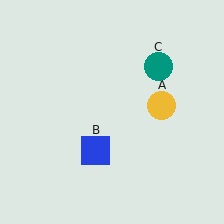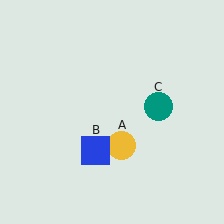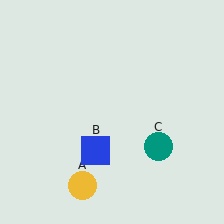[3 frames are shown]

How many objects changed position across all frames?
2 objects changed position: yellow circle (object A), teal circle (object C).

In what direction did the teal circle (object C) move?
The teal circle (object C) moved down.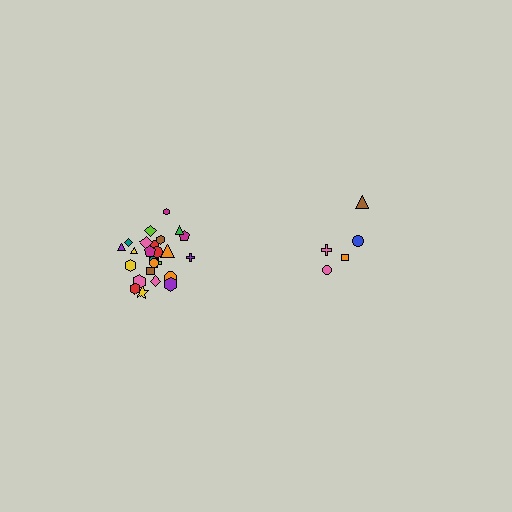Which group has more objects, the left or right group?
The left group.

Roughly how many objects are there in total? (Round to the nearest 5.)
Roughly 30 objects in total.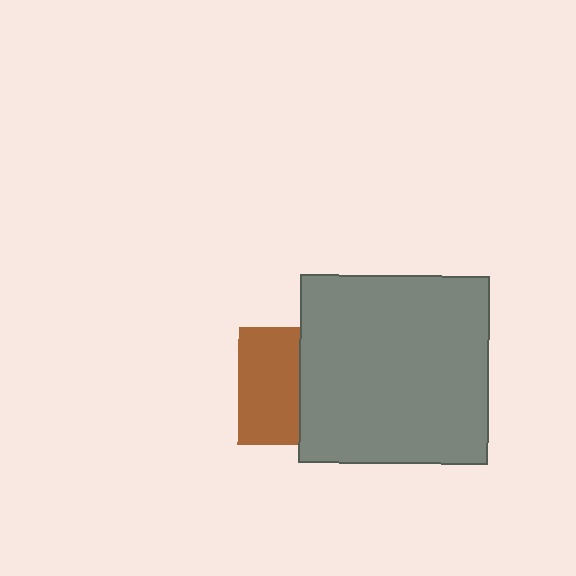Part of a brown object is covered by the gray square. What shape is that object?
It is a square.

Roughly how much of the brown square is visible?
About half of it is visible (roughly 51%).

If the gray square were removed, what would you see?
You would see the complete brown square.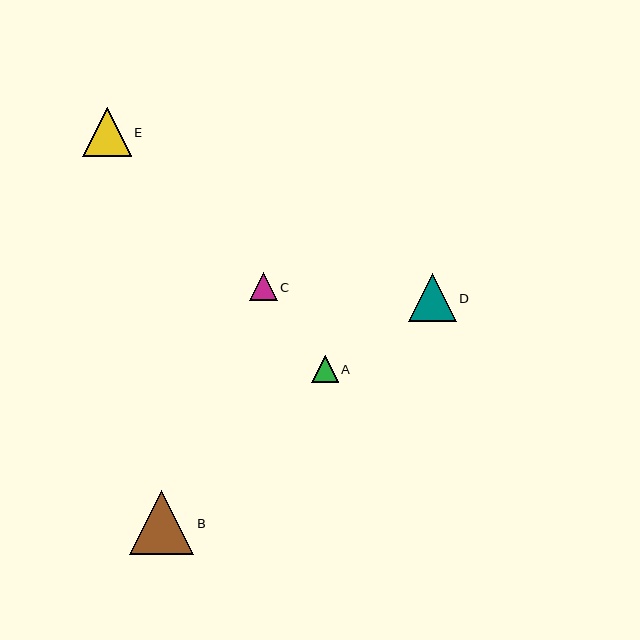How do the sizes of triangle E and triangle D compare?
Triangle E and triangle D are approximately the same size.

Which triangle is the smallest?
Triangle A is the smallest with a size of approximately 27 pixels.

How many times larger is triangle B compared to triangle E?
Triangle B is approximately 1.3 times the size of triangle E.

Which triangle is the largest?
Triangle B is the largest with a size of approximately 64 pixels.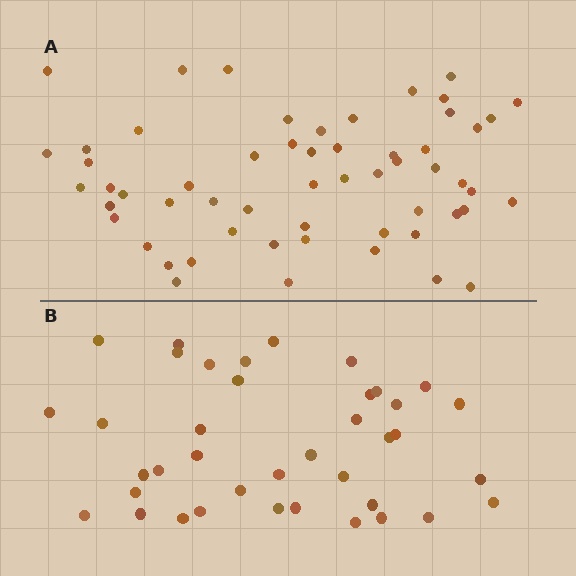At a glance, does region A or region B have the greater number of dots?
Region A (the top region) has more dots.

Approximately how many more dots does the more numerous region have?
Region A has approximately 20 more dots than region B.